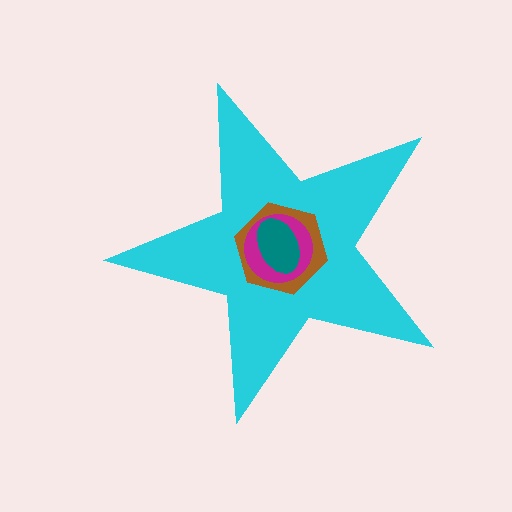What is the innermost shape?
The teal ellipse.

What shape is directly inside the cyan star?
The brown hexagon.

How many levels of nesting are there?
4.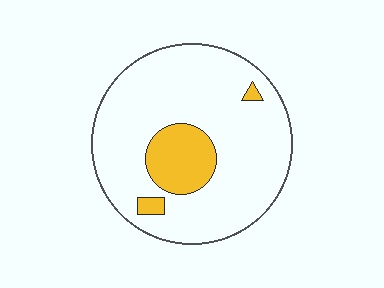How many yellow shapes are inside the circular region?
3.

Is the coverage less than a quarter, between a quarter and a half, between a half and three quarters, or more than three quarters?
Less than a quarter.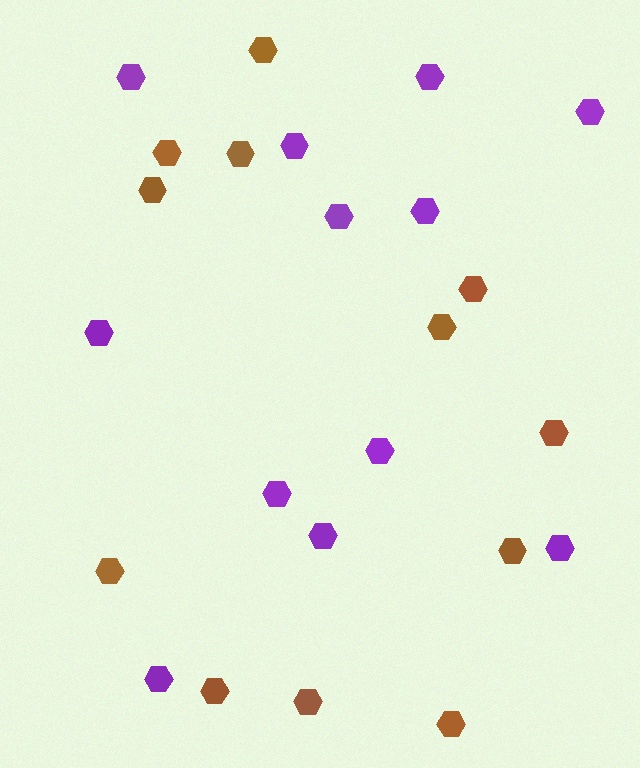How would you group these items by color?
There are 2 groups: one group of brown hexagons (12) and one group of purple hexagons (12).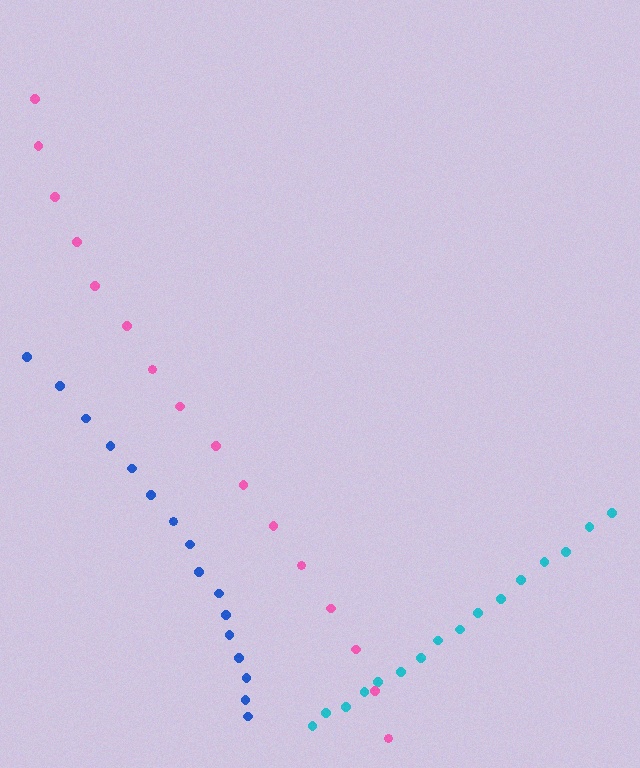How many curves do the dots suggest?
There are 3 distinct paths.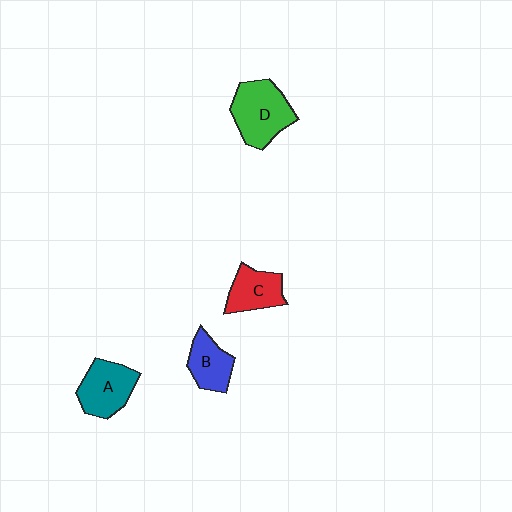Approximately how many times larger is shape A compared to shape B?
Approximately 1.3 times.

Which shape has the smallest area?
Shape B (blue).